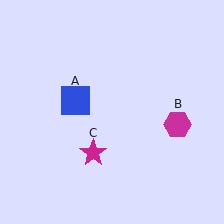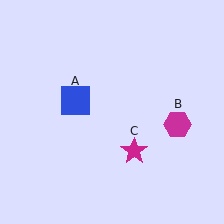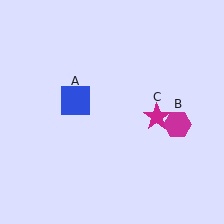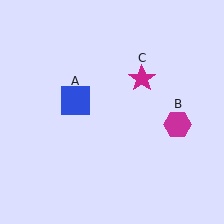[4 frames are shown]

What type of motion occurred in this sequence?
The magenta star (object C) rotated counterclockwise around the center of the scene.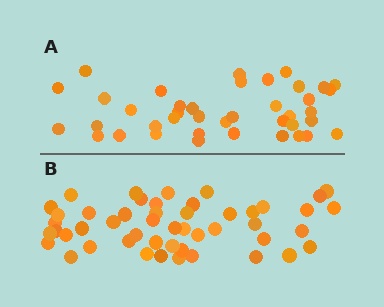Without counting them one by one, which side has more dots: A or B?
Region B (the bottom region) has more dots.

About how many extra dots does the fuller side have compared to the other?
Region B has roughly 8 or so more dots than region A.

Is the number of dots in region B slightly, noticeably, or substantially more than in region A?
Region B has only slightly more — the two regions are fairly close. The ratio is roughly 1.2 to 1.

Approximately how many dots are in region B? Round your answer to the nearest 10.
About 50 dots. (The exact count is 49, which rounds to 50.)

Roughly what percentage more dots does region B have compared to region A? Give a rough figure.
About 20% more.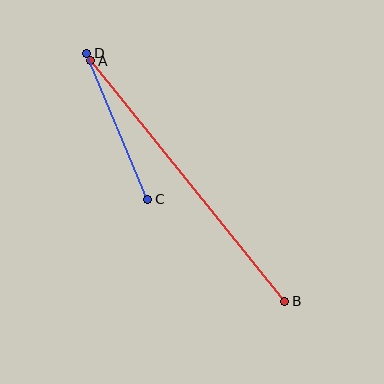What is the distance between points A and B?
The distance is approximately 309 pixels.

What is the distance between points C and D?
The distance is approximately 159 pixels.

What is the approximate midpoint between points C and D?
The midpoint is at approximately (117, 126) pixels.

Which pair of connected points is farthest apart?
Points A and B are farthest apart.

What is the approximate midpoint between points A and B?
The midpoint is at approximately (188, 181) pixels.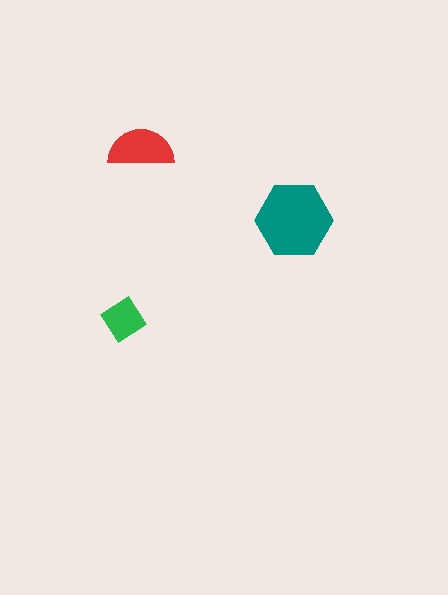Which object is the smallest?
The green diamond.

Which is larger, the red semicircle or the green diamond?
The red semicircle.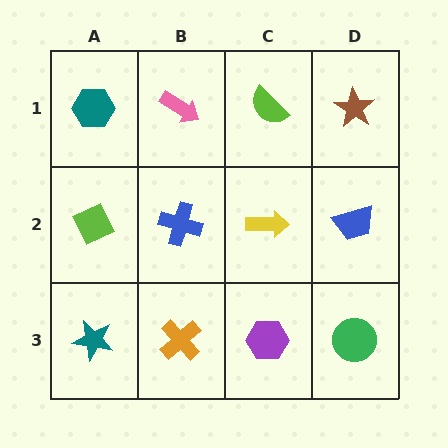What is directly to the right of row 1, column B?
A lime semicircle.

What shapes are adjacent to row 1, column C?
A yellow arrow (row 2, column C), a pink arrow (row 1, column B), a brown star (row 1, column D).